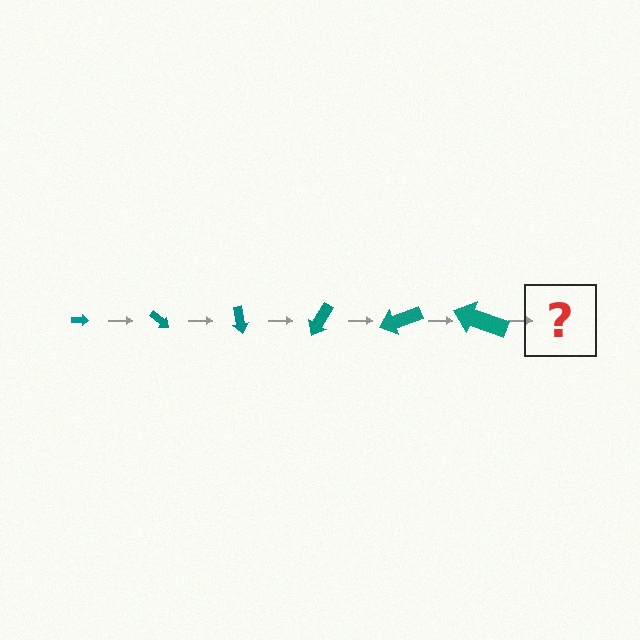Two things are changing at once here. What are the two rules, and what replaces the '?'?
The two rules are that the arrow grows larger each step and it rotates 40 degrees each step. The '?' should be an arrow, larger than the previous one and rotated 240 degrees from the start.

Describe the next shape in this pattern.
It should be an arrow, larger than the previous one and rotated 240 degrees from the start.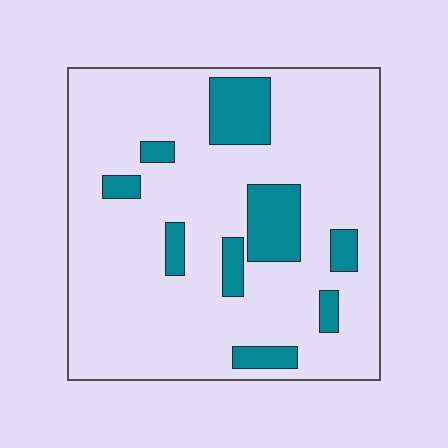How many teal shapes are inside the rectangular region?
9.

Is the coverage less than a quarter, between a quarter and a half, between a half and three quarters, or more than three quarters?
Less than a quarter.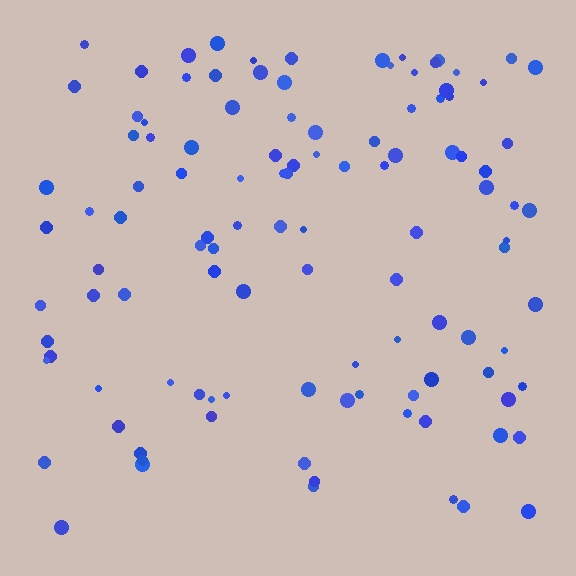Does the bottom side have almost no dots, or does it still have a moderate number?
Still a moderate number, just noticeably fewer than the top.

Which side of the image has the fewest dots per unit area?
The bottom.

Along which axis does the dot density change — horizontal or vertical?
Vertical.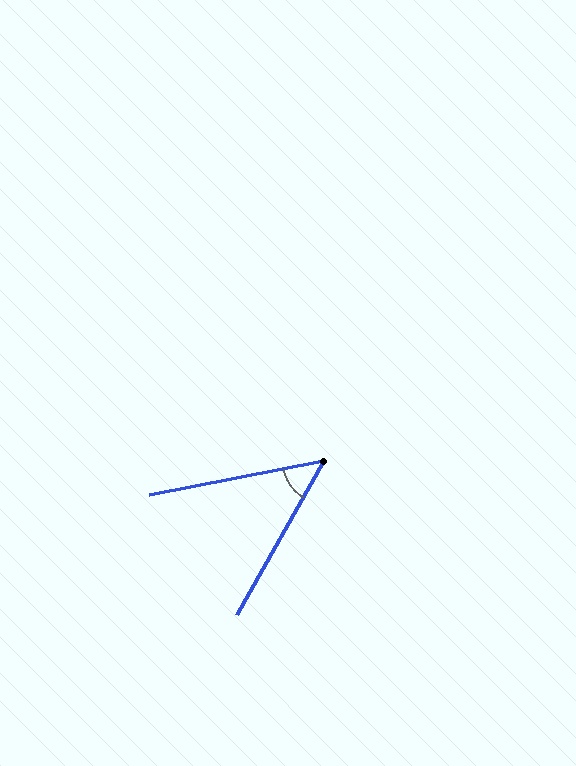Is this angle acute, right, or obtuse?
It is acute.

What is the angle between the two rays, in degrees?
Approximately 49 degrees.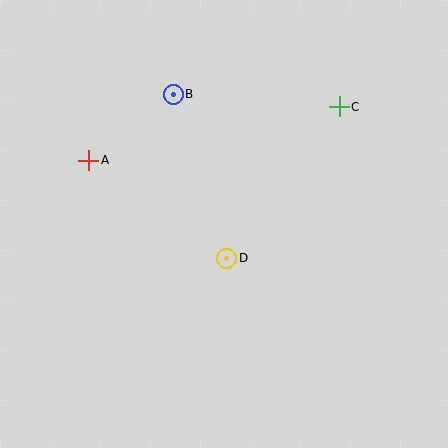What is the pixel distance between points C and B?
The distance between C and B is 166 pixels.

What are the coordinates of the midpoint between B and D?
The midpoint between B and D is at (200, 176).